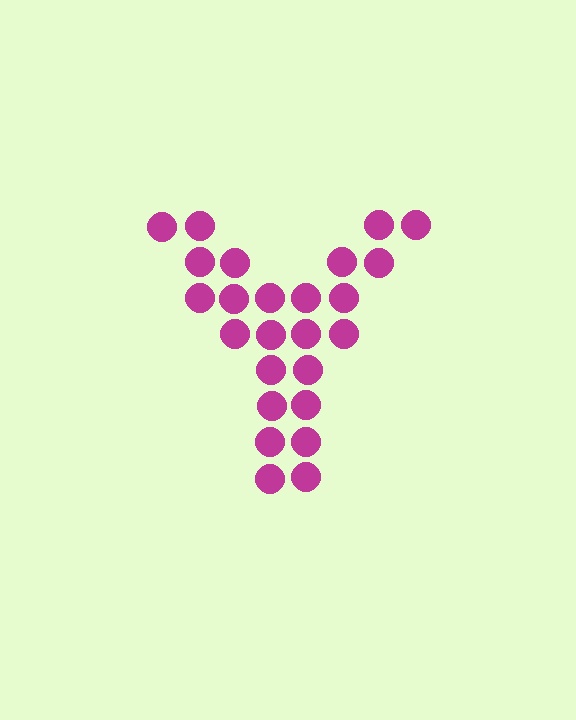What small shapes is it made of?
It is made of small circles.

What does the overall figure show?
The overall figure shows the letter Y.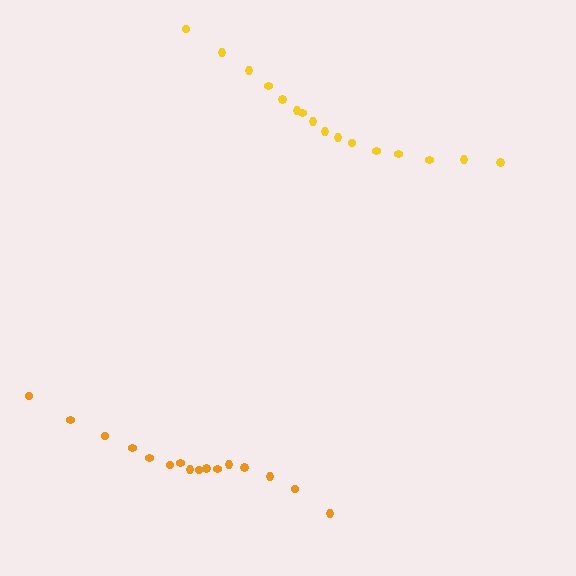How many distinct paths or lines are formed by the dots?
There are 2 distinct paths.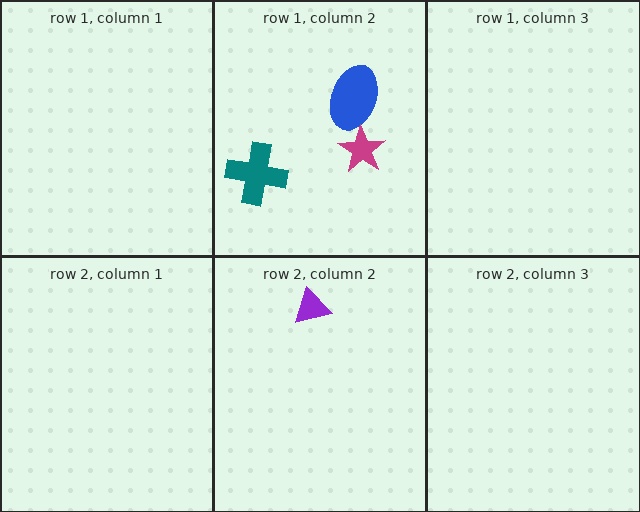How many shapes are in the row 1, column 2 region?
3.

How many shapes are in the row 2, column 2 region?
1.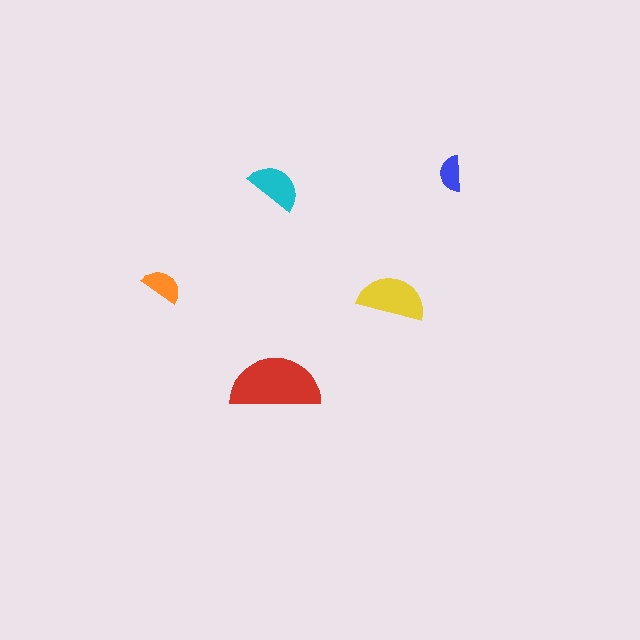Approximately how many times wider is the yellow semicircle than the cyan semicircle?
About 1.5 times wider.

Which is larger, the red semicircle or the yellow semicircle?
The red one.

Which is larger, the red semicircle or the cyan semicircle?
The red one.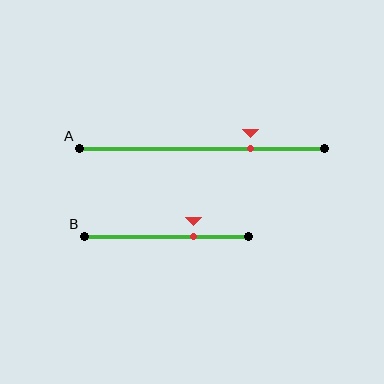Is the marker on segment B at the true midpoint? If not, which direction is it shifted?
No, the marker on segment B is shifted to the right by about 17% of the segment length.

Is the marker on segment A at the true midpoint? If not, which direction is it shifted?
No, the marker on segment A is shifted to the right by about 20% of the segment length.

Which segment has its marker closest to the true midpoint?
Segment B has its marker closest to the true midpoint.